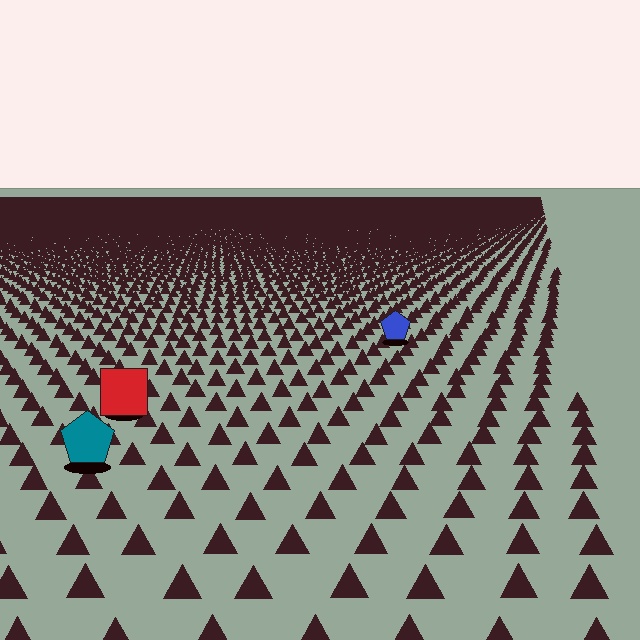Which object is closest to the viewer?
The teal pentagon is closest. The texture marks near it are larger and more spread out.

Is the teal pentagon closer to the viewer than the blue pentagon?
Yes. The teal pentagon is closer — you can tell from the texture gradient: the ground texture is coarser near it.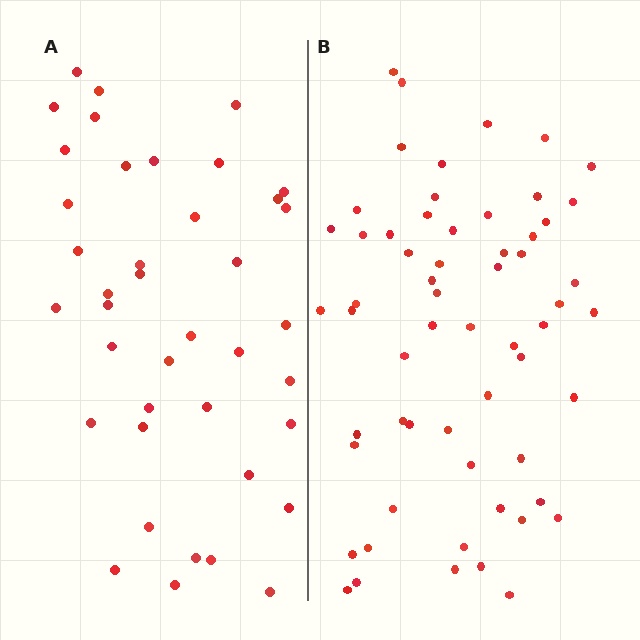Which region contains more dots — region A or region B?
Region B (the right region) has more dots.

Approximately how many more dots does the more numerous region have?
Region B has approximately 20 more dots than region A.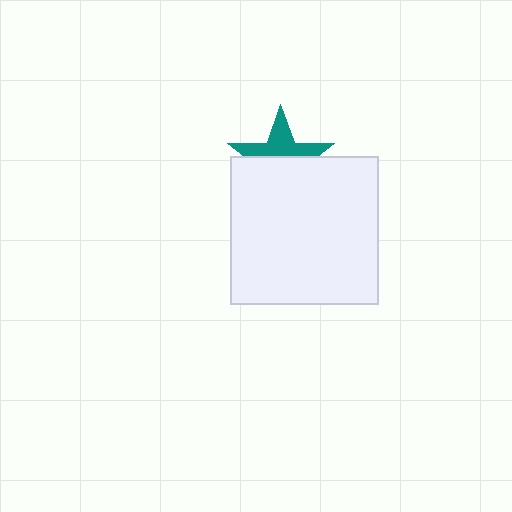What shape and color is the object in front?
The object in front is a white square.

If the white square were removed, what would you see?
You would see the complete teal star.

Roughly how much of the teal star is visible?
A small part of it is visible (roughly 44%).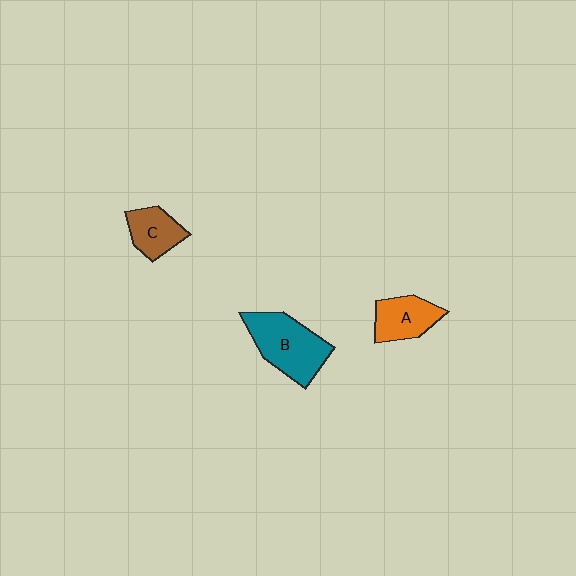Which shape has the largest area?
Shape B (teal).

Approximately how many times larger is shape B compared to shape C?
Approximately 1.8 times.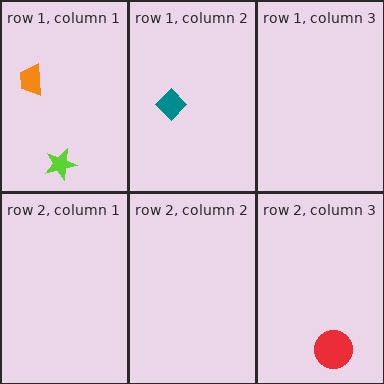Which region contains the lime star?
The row 1, column 1 region.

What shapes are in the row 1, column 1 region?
The orange trapezoid, the lime star.